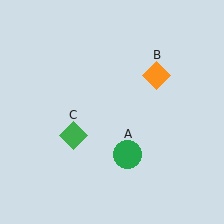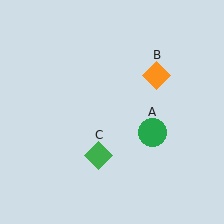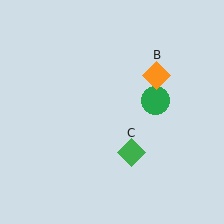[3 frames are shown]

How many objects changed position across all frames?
2 objects changed position: green circle (object A), green diamond (object C).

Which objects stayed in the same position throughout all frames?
Orange diamond (object B) remained stationary.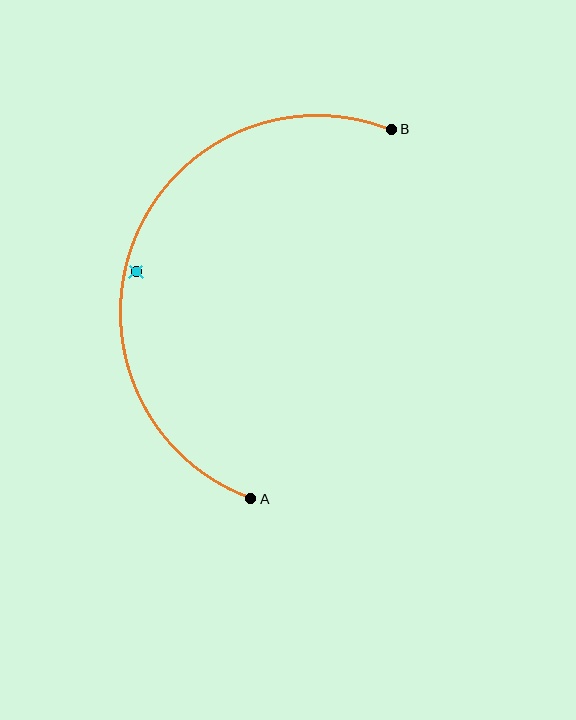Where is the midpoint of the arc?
The arc midpoint is the point on the curve farthest from the straight line joining A and B. It sits to the left of that line.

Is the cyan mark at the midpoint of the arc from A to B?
No — the cyan mark does not lie on the arc at all. It sits slightly inside the curve.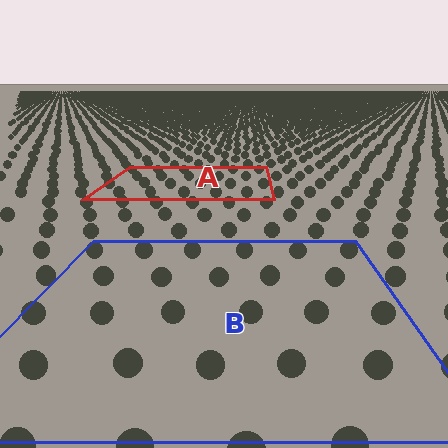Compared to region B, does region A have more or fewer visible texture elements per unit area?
Region A has more texture elements per unit area — they are packed more densely because it is farther away.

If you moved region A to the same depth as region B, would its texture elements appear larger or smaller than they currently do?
They would appear larger. At a closer depth, the same texture elements are projected at a bigger on-screen size.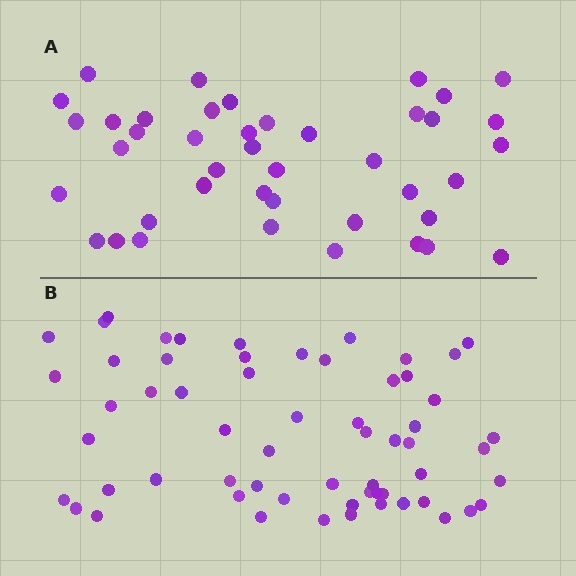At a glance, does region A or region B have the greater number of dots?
Region B (the bottom region) has more dots.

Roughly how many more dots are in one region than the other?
Region B has approximately 20 more dots than region A.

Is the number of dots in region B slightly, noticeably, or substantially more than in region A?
Region B has noticeably more, but not dramatically so. The ratio is roughly 1.4 to 1.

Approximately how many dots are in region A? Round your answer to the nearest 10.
About 40 dots. (The exact count is 42, which rounds to 40.)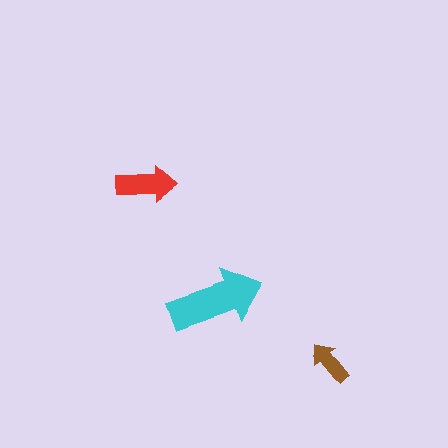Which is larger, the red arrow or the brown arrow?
The red one.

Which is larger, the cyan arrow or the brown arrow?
The cyan one.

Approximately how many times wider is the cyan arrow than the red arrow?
About 1.5 times wider.